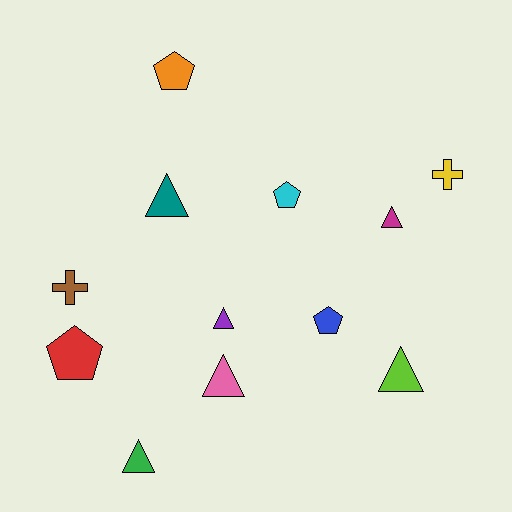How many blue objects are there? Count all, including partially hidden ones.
There is 1 blue object.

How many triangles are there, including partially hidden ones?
There are 6 triangles.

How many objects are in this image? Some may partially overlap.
There are 12 objects.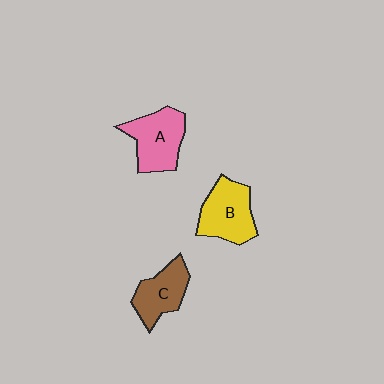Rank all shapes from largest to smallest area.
From largest to smallest: B (yellow), A (pink), C (brown).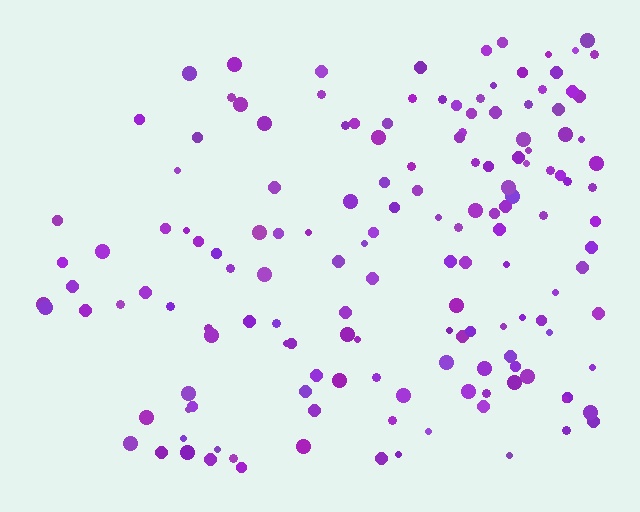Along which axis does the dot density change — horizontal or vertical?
Horizontal.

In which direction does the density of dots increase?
From left to right, with the right side densest.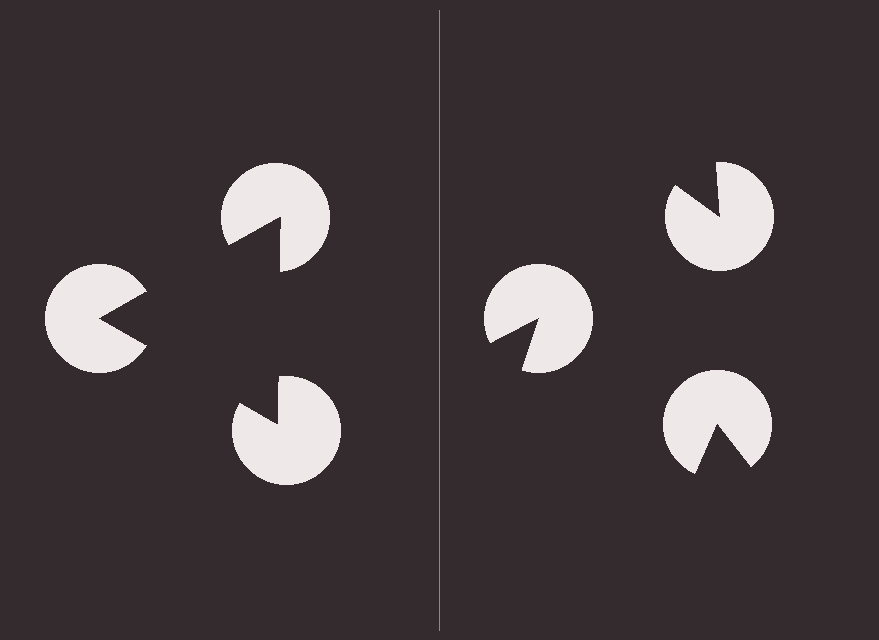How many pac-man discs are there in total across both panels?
6 — 3 on each side.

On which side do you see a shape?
An illusory triangle appears on the left side. On the right side the wedge cuts are rotated, so no coherent shape forms.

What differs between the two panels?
The pac-man discs are positioned identically on both sides; only the wedge orientations differ. On the left they align to a triangle; on the right they are misaligned.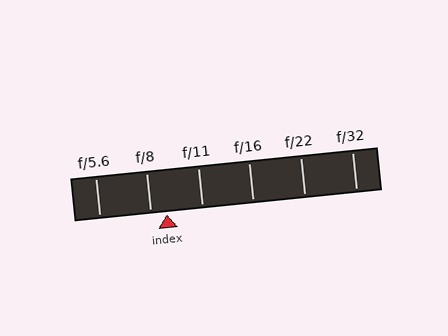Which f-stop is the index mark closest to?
The index mark is closest to f/8.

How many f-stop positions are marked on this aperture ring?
There are 6 f-stop positions marked.